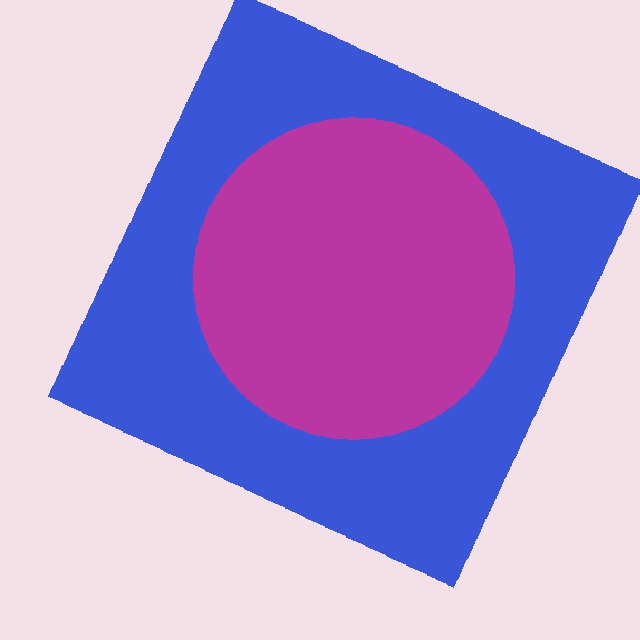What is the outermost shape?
The blue square.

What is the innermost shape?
The magenta circle.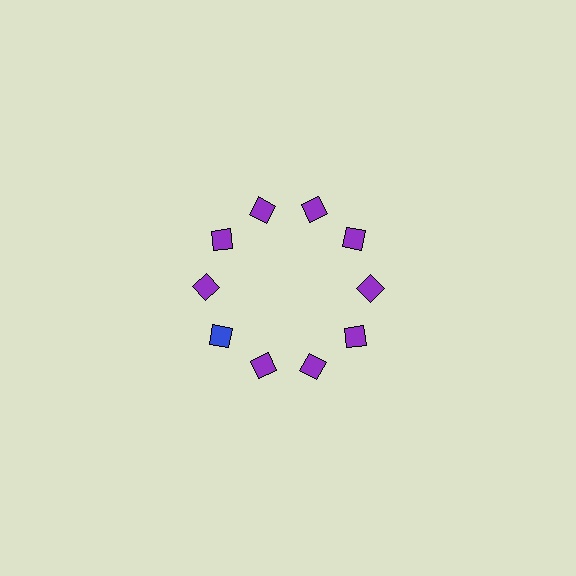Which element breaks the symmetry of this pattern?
The blue square at roughly the 8 o'clock position breaks the symmetry. All other shapes are purple squares.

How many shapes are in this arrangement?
There are 10 shapes arranged in a ring pattern.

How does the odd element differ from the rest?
It has a different color: blue instead of purple.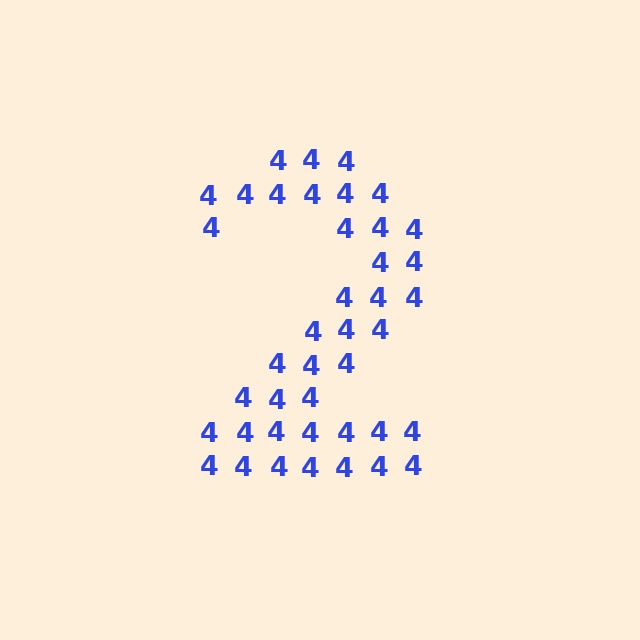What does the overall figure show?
The overall figure shows the digit 2.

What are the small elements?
The small elements are digit 4's.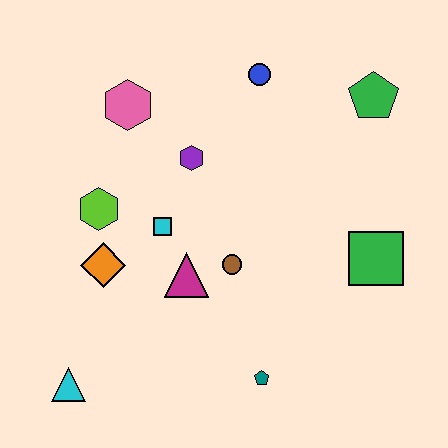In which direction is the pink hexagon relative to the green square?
The pink hexagon is to the left of the green square.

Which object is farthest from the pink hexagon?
The teal pentagon is farthest from the pink hexagon.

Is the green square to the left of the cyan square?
No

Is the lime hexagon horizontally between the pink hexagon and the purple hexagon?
No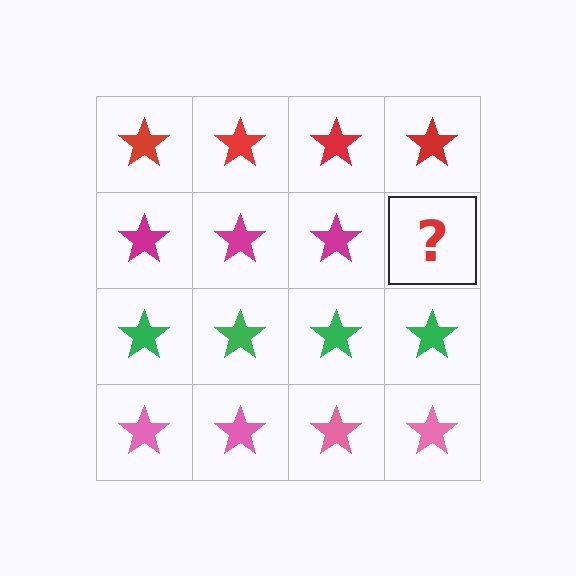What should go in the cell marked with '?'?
The missing cell should contain a magenta star.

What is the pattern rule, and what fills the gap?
The rule is that each row has a consistent color. The gap should be filled with a magenta star.